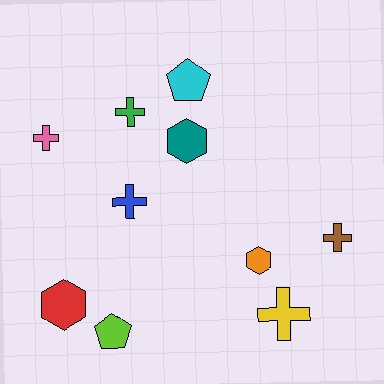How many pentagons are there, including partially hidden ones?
There are 2 pentagons.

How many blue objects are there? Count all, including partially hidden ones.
There is 1 blue object.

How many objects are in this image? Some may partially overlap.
There are 10 objects.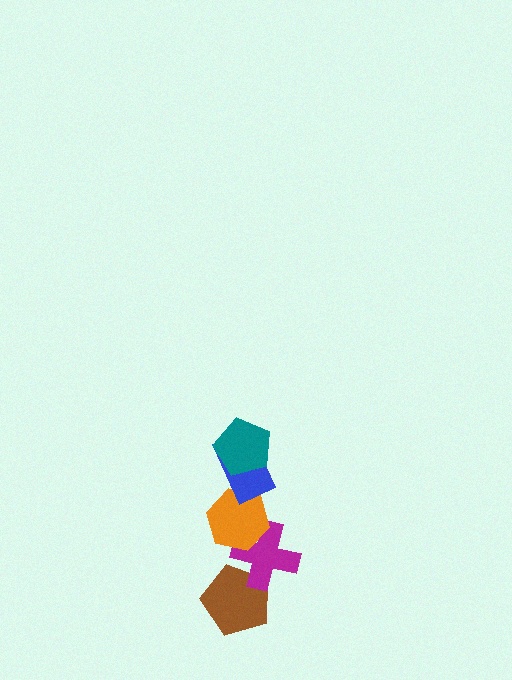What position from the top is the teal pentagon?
The teal pentagon is 1st from the top.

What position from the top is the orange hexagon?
The orange hexagon is 3rd from the top.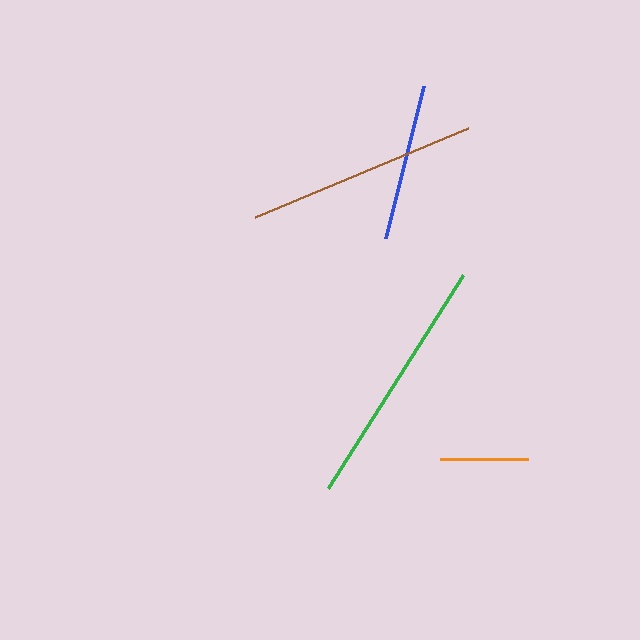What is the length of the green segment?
The green segment is approximately 252 pixels long.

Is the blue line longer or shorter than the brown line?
The brown line is longer than the blue line.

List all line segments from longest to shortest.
From longest to shortest: green, brown, blue, orange.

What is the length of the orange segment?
The orange segment is approximately 88 pixels long.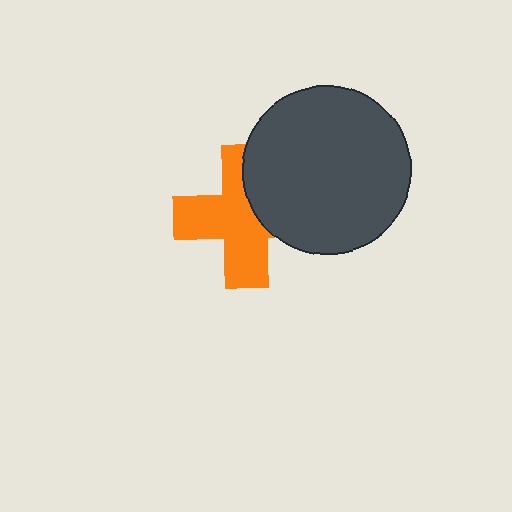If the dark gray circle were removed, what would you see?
You would see the complete orange cross.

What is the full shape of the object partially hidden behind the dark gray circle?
The partially hidden object is an orange cross.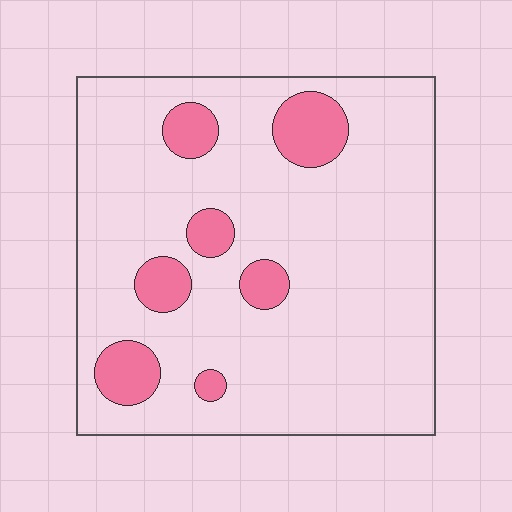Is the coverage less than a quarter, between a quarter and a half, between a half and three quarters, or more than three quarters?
Less than a quarter.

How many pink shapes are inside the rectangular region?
7.